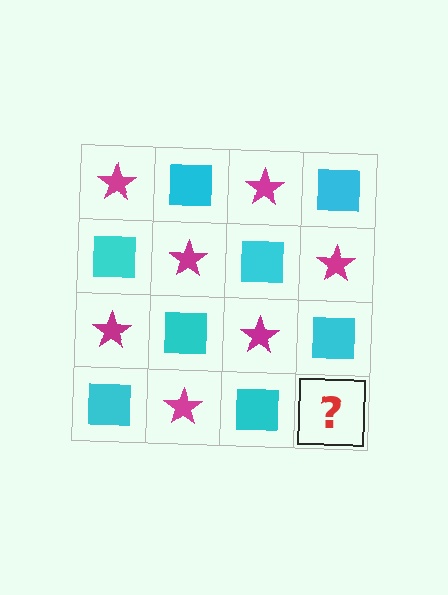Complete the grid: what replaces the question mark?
The question mark should be replaced with a magenta star.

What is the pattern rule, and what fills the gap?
The rule is that it alternates magenta star and cyan square in a checkerboard pattern. The gap should be filled with a magenta star.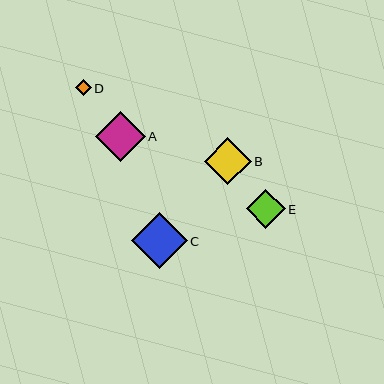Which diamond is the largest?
Diamond C is the largest with a size of approximately 56 pixels.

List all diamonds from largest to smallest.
From largest to smallest: C, A, B, E, D.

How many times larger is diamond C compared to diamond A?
Diamond C is approximately 1.1 times the size of diamond A.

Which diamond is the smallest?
Diamond D is the smallest with a size of approximately 16 pixels.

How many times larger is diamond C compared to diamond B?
Diamond C is approximately 1.2 times the size of diamond B.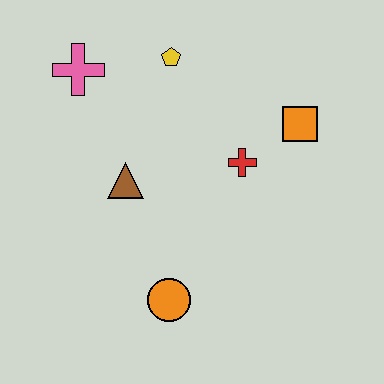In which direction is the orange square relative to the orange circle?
The orange square is above the orange circle.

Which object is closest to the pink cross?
The yellow pentagon is closest to the pink cross.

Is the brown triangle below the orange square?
Yes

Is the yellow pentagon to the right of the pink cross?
Yes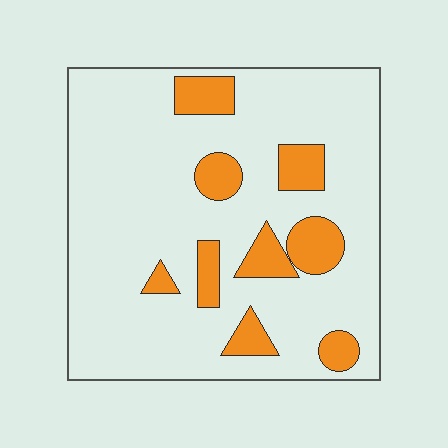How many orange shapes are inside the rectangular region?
9.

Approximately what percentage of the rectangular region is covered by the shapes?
Approximately 15%.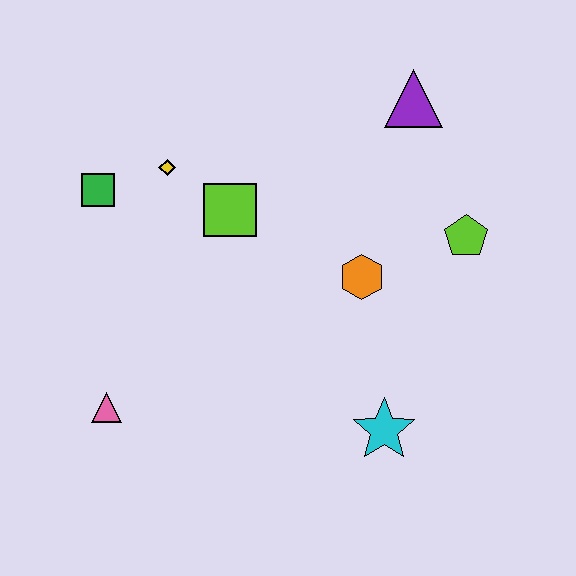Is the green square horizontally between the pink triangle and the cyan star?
No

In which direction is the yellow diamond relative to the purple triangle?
The yellow diamond is to the left of the purple triangle.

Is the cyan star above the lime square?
No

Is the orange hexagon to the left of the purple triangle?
Yes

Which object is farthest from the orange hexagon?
The pink triangle is farthest from the orange hexagon.